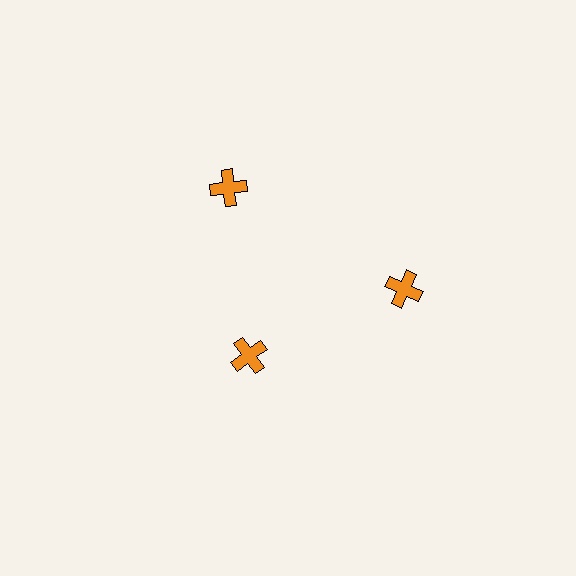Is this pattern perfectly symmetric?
No. The 3 orange crosses are arranged in a ring, but one element near the 7 o'clock position is pulled inward toward the center, breaking the 3-fold rotational symmetry.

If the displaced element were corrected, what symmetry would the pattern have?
It would have 3-fold rotational symmetry — the pattern would map onto itself every 120 degrees.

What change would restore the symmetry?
The symmetry would be restored by moving it outward, back onto the ring so that all 3 crosses sit at equal angles and equal distance from the center.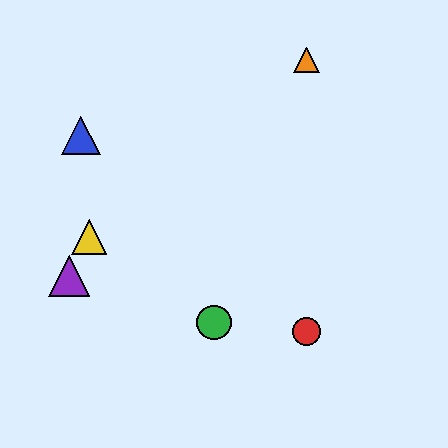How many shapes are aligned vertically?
2 shapes (the red circle, the orange triangle) are aligned vertically.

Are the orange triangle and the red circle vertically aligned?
Yes, both are at x≈306.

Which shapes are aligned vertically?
The red circle, the orange triangle are aligned vertically.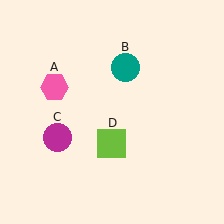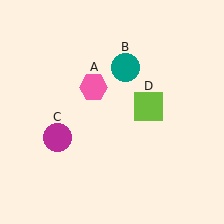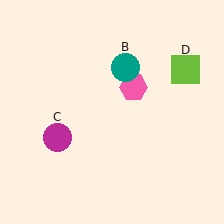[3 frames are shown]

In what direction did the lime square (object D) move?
The lime square (object D) moved up and to the right.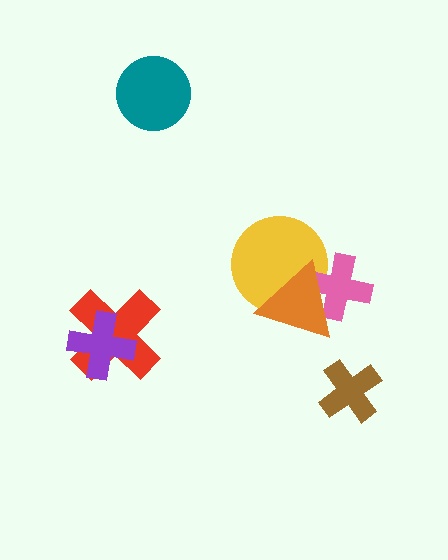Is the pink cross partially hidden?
Yes, it is partially covered by another shape.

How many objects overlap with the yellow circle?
2 objects overlap with the yellow circle.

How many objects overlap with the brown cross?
0 objects overlap with the brown cross.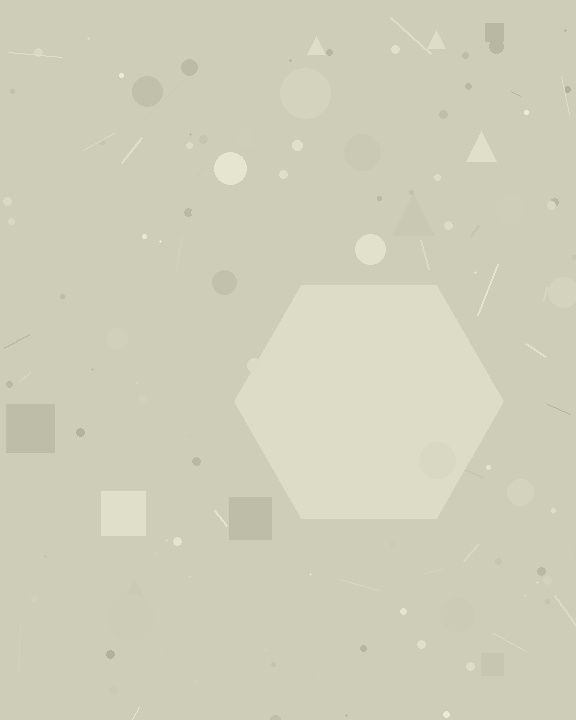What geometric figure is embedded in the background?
A hexagon is embedded in the background.